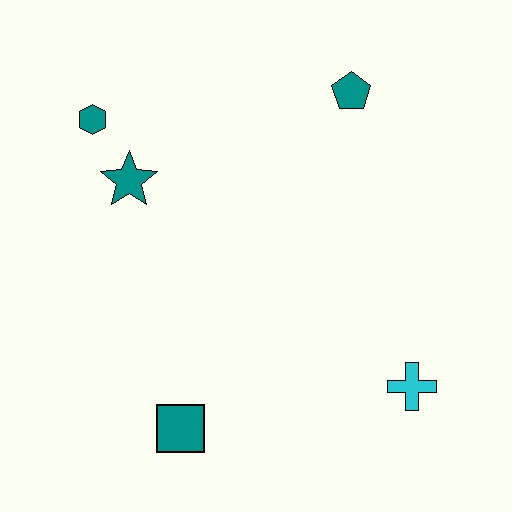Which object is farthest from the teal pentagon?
The teal square is farthest from the teal pentagon.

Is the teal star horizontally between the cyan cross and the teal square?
No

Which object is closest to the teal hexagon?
The teal star is closest to the teal hexagon.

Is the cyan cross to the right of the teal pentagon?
Yes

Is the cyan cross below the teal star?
Yes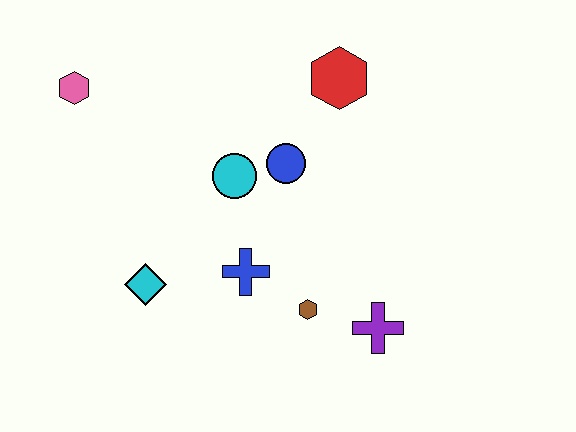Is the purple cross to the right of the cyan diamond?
Yes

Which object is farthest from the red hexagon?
The cyan diamond is farthest from the red hexagon.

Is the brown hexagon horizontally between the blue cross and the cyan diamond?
No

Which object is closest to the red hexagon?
The blue circle is closest to the red hexagon.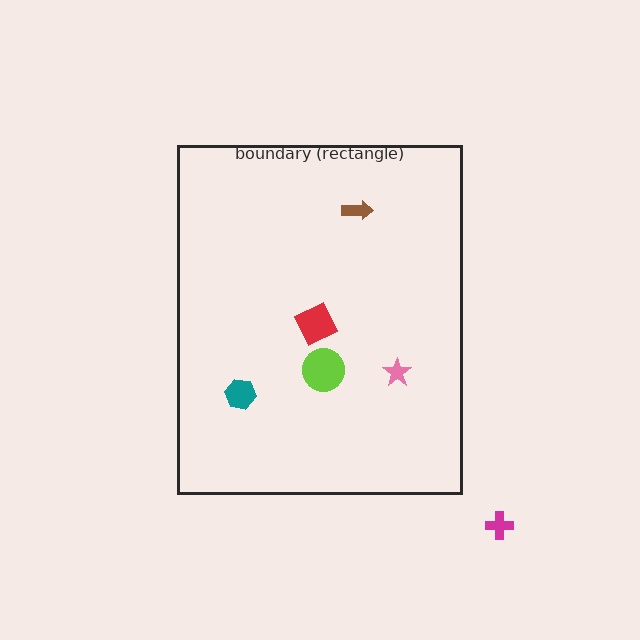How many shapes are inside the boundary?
5 inside, 1 outside.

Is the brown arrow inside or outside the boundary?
Inside.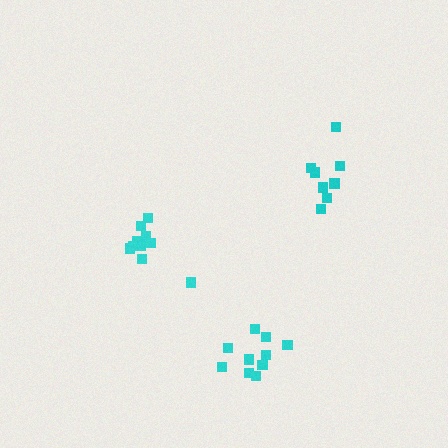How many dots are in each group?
Group 1: 10 dots, Group 2: 8 dots, Group 3: 10 dots (28 total).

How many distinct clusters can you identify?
There are 3 distinct clusters.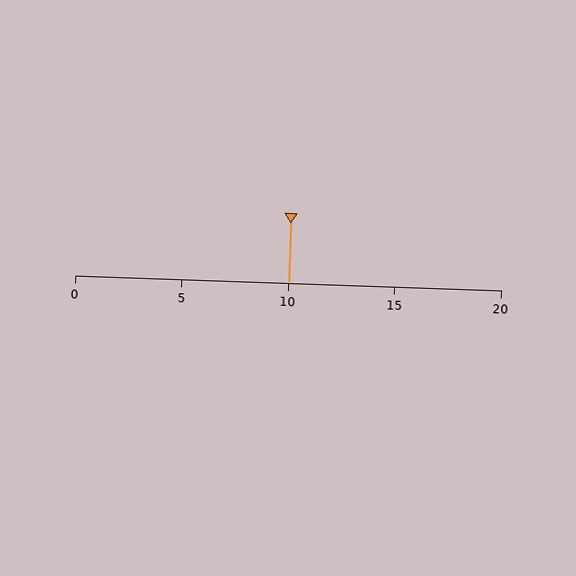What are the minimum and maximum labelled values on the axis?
The axis runs from 0 to 20.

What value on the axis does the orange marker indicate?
The marker indicates approximately 10.